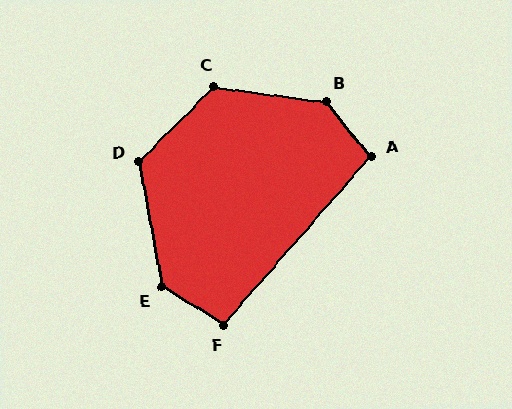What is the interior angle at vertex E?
Approximately 133 degrees (obtuse).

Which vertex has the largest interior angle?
B, at approximately 136 degrees.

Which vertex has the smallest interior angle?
F, at approximately 99 degrees.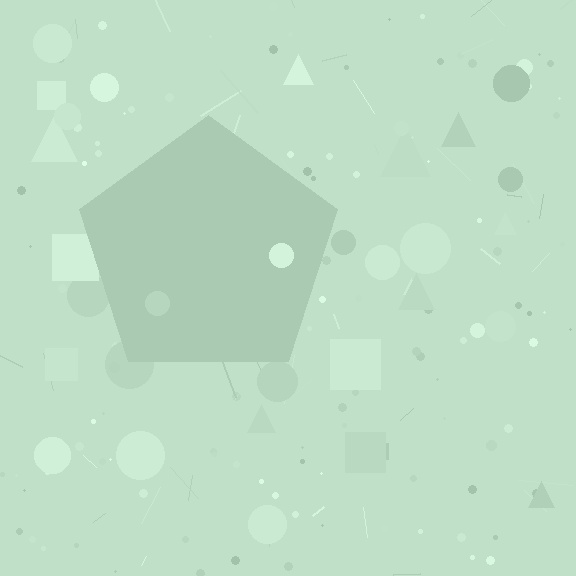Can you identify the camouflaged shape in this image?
The camouflaged shape is a pentagon.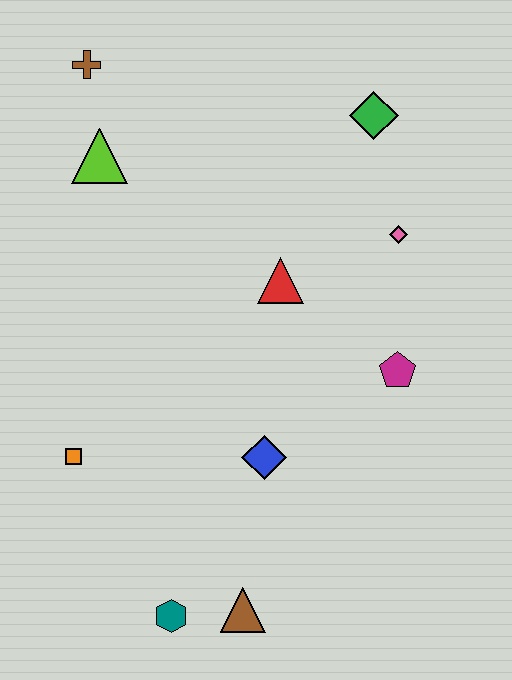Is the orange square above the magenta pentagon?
No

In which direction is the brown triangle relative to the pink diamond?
The brown triangle is below the pink diamond.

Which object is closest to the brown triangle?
The teal hexagon is closest to the brown triangle.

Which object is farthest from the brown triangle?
The brown cross is farthest from the brown triangle.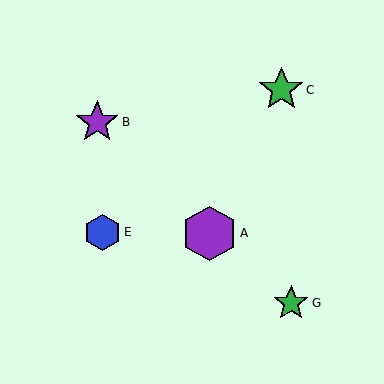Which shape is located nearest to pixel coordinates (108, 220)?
The blue hexagon (labeled E) at (102, 233) is nearest to that location.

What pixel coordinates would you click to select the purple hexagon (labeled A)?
Click at (209, 233) to select the purple hexagon A.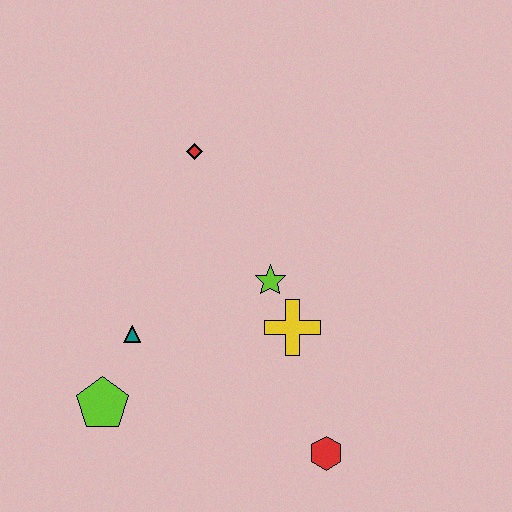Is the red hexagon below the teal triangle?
Yes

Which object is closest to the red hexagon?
The yellow cross is closest to the red hexagon.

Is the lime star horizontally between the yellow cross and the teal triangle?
Yes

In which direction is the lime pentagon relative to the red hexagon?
The lime pentagon is to the left of the red hexagon.